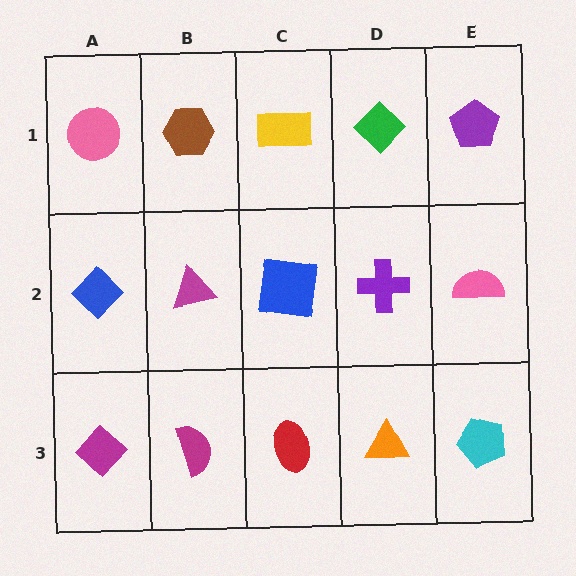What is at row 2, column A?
A blue diamond.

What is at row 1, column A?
A pink circle.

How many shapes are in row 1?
5 shapes.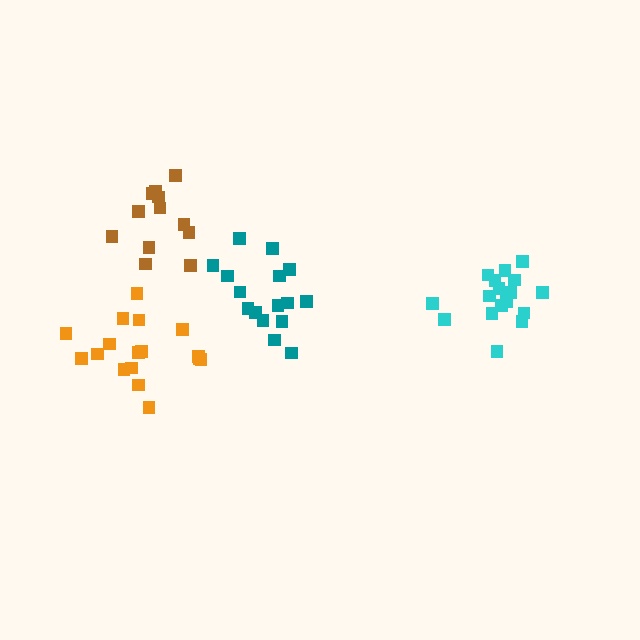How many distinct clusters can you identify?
There are 4 distinct clusters.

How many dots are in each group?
Group 1: 12 dots, Group 2: 17 dots, Group 3: 17 dots, Group 4: 16 dots (62 total).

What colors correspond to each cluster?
The clusters are colored: brown, cyan, orange, teal.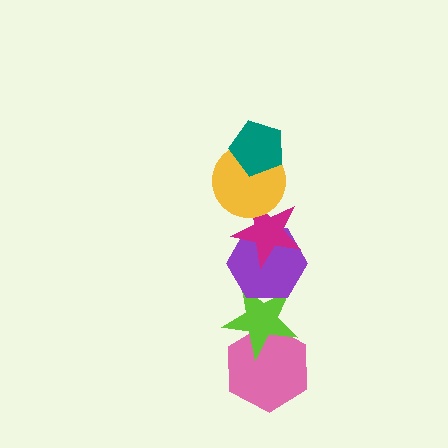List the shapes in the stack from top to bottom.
From top to bottom: the teal pentagon, the yellow circle, the magenta star, the purple hexagon, the lime star, the pink hexagon.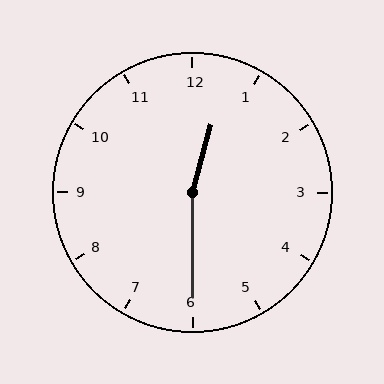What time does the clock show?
12:30.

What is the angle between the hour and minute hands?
Approximately 165 degrees.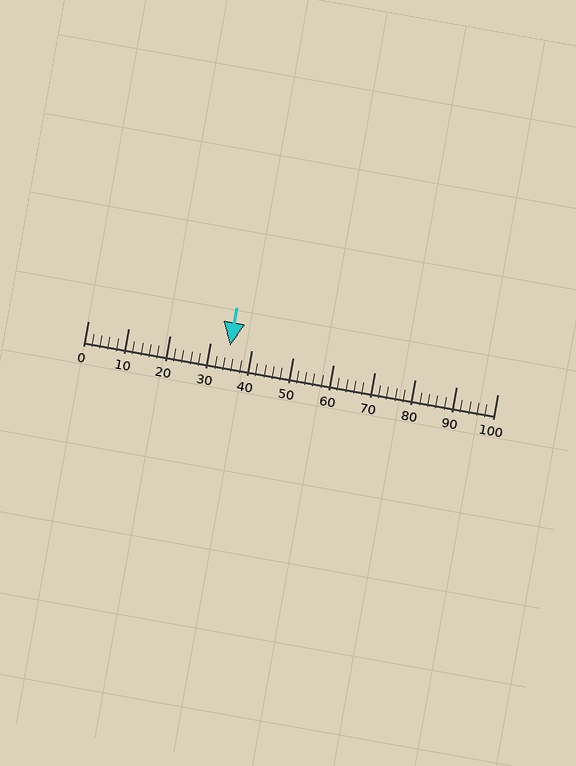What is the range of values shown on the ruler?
The ruler shows values from 0 to 100.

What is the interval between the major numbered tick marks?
The major tick marks are spaced 10 units apart.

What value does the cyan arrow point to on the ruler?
The cyan arrow points to approximately 35.